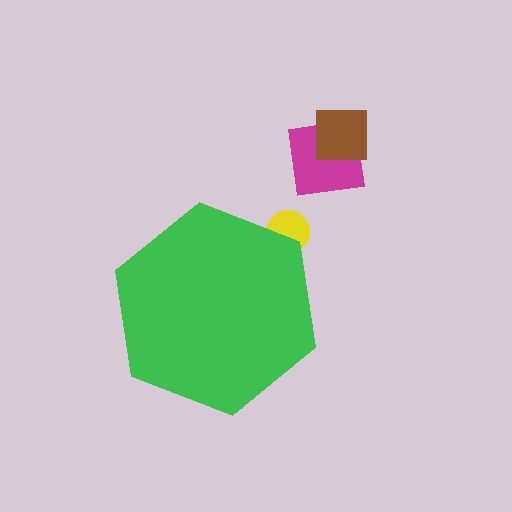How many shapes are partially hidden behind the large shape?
1 shape is partially hidden.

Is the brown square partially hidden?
No, the brown square is fully visible.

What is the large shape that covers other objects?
A green hexagon.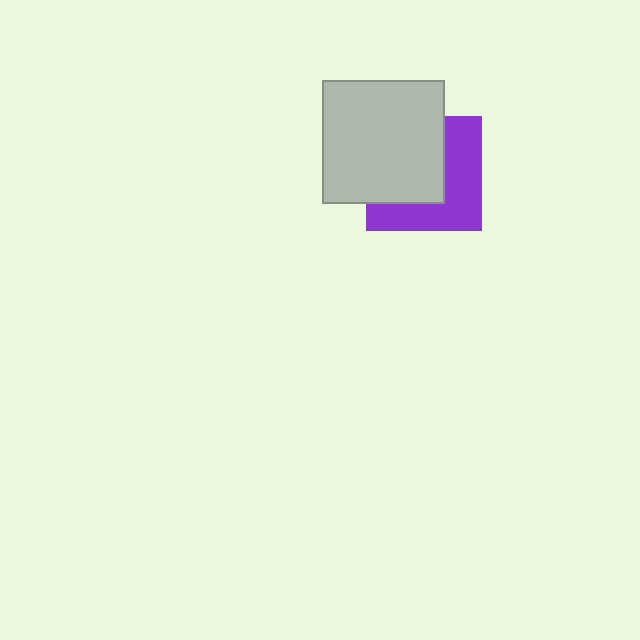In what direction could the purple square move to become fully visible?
The purple square could move toward the lower-right. That would shift it out from behind the light gray square entirely.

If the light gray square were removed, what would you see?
You would see the complete purple square.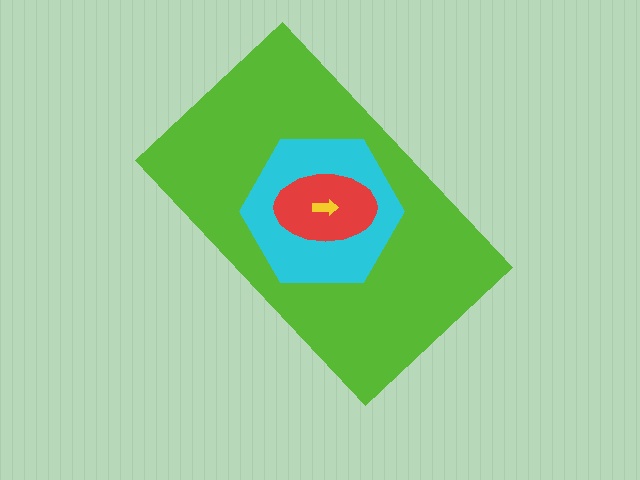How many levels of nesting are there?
4.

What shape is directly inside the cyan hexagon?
The red ellipse.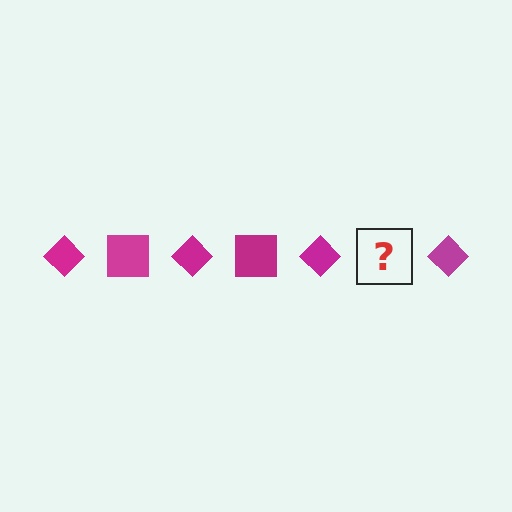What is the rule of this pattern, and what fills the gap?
The rule is that the pattern cycles through diamond, square shapes in magenta. The gap should be filled with a magenta square.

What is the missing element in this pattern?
The missing element is a magenta square.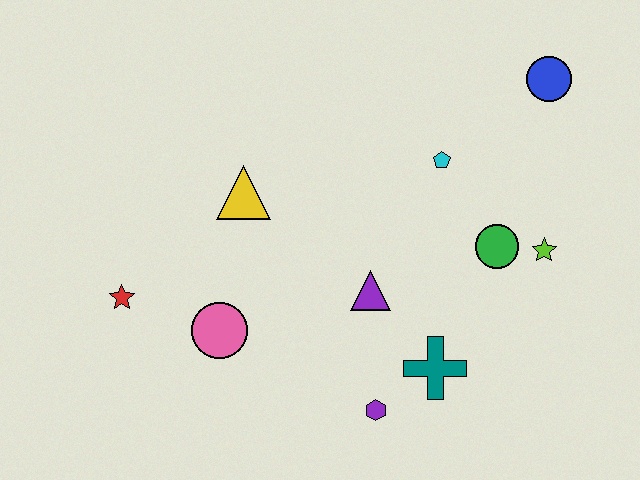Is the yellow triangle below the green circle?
No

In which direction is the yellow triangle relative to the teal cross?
The yellow triangle is to the left of the teal cross.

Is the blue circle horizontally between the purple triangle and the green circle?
No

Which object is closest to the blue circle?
The cyan pentagon is closest to the blue circle.